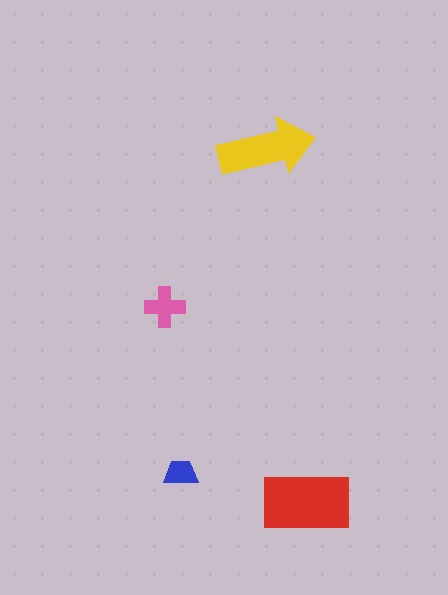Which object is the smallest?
The blue trapezoid.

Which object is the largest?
The red rectangle.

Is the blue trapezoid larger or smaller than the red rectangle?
Smaller.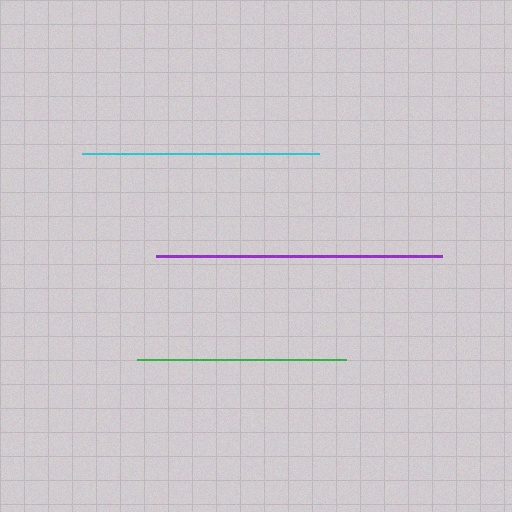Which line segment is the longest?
The purple line is the longest at approximately 287 pixels.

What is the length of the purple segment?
The purple segment is approximately 287 pixels long.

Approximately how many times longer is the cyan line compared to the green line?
The cyan line is approximately 1.1 times the length of the green line.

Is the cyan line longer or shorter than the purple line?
The purple line is longer than the cyan line.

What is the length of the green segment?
The green segment is approximately 209 pixels long.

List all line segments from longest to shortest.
From longest to shortest: purple, cyan, green.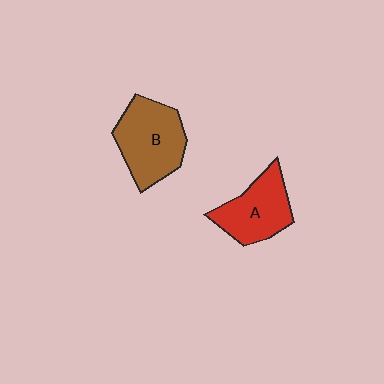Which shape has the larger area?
Shape B (brown).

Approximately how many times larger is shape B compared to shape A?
Approximately 1.2 times.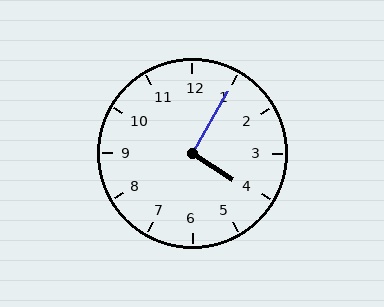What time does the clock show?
4:05.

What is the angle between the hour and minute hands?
Approximately 92 degrees.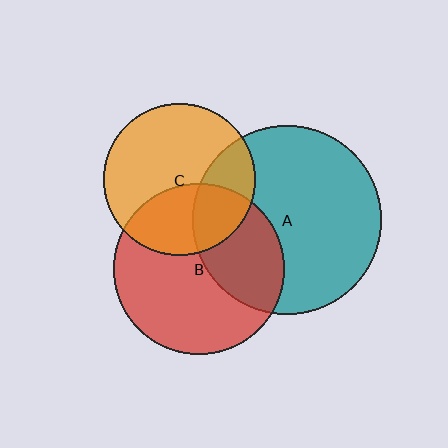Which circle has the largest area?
Circle A (teal).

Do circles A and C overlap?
Yes.